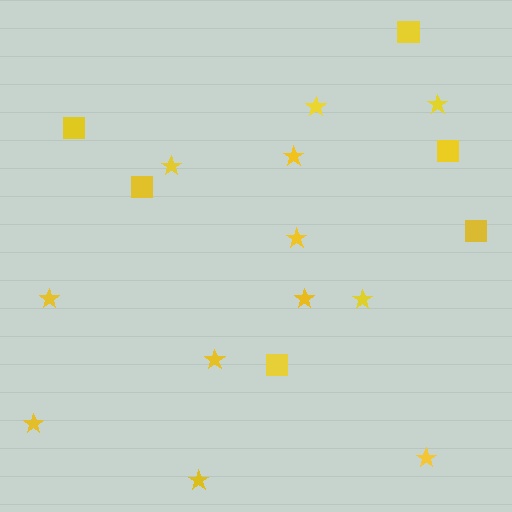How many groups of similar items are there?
There are 2 groups: one group of squares (6) and one group of stars (12).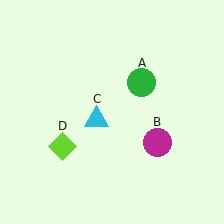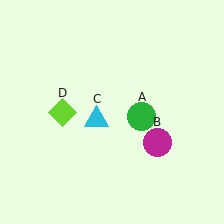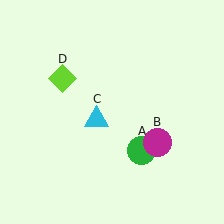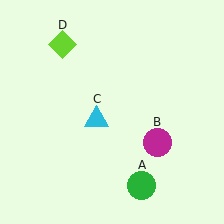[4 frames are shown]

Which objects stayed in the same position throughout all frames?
Magenta circle (object B) and cyan triangle (object C) remained stationary.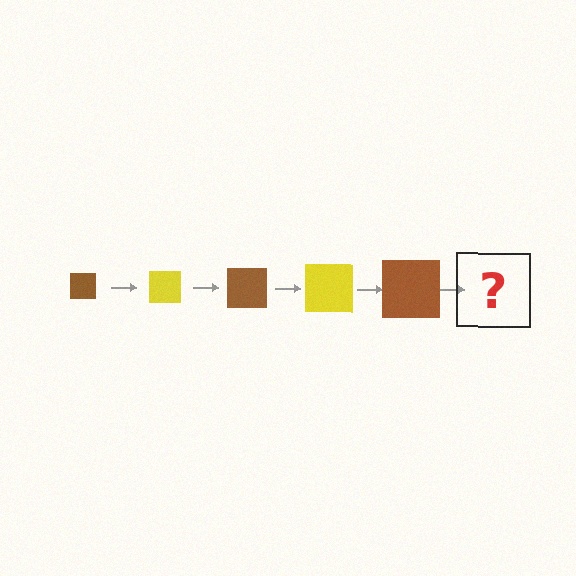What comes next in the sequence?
The next element should be a yellow square, larger than the previous one.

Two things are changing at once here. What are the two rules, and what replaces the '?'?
The two rules are that the square grows larger each step and the color cycles through brown and yellow. The '?' should be a yellow square, larger than the previous one.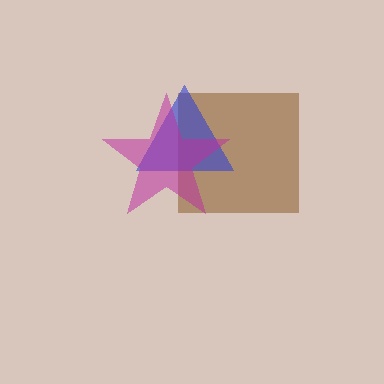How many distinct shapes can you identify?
There are 3 distinct shapes: a brown square, a blue triangle, a magenta star.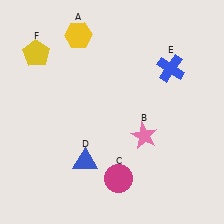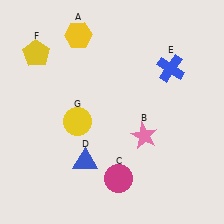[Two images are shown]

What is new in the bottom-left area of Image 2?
A yellow circle (G) was added in the bottom-left area of Image 2.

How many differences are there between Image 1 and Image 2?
There is 1 difference between the two images.